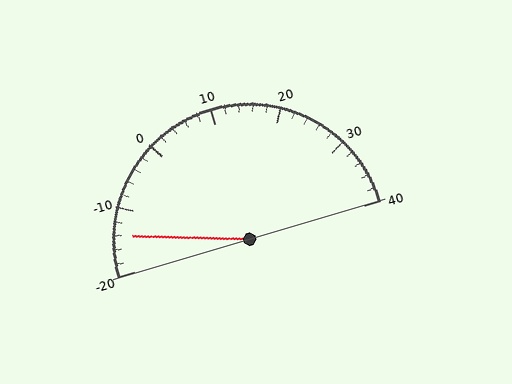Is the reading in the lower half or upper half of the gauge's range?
The reading is in the lower half of the range (-20 to 40).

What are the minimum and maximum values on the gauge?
The gauge ranges from -20 to 40.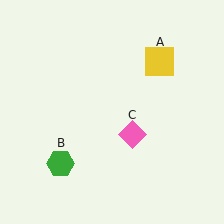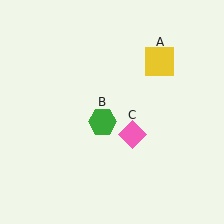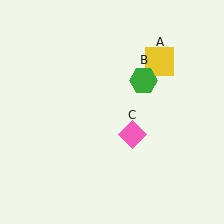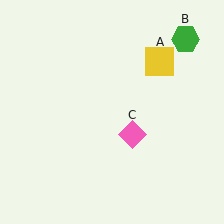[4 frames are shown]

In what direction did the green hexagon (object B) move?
The green hexagon (object B) moved up and to the right.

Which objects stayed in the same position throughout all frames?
Yellow square (object A) and pink diamond (object C) remained stationary.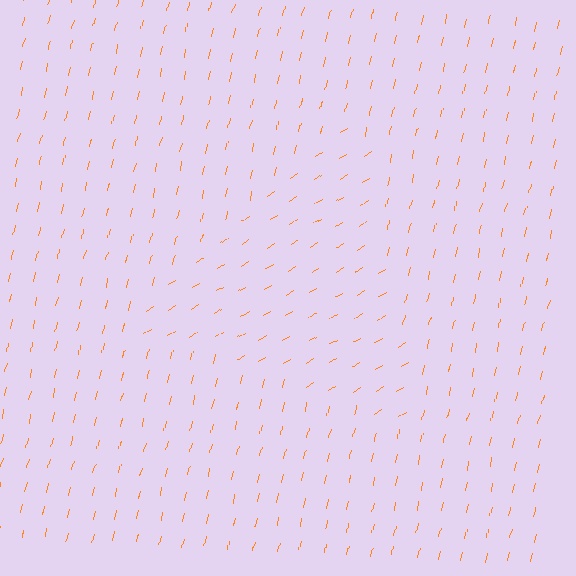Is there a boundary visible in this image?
Yes, there is a texture boundary formed by a change in line orientation.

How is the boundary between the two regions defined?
The boundary is defined purely by a change in line orientation (approximately 45 degrees difference). All lines are the same color and thickness.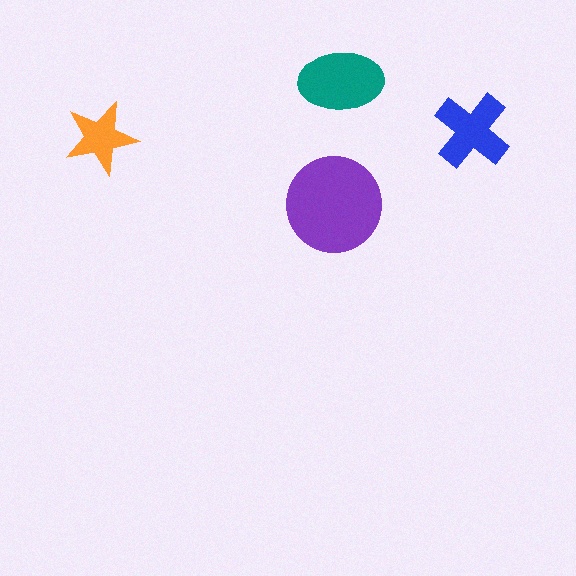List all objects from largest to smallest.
The purple circle, the teal ellipse, the blue cross, the orange star.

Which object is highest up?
The teal ellipse is topmost.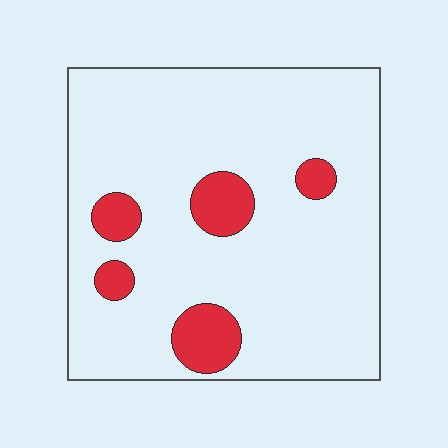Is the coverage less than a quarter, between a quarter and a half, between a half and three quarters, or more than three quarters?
Less than a quarter.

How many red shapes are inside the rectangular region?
5.